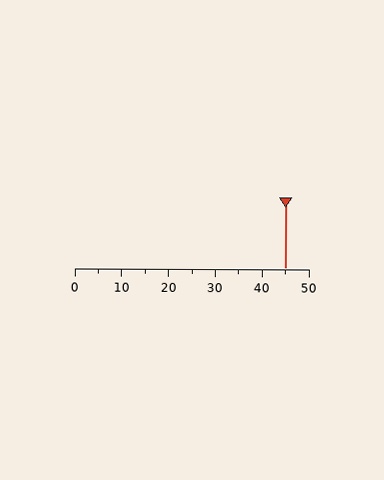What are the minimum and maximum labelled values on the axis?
The axis runs from 0 to 50.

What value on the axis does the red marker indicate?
The marker indicates approximately 45.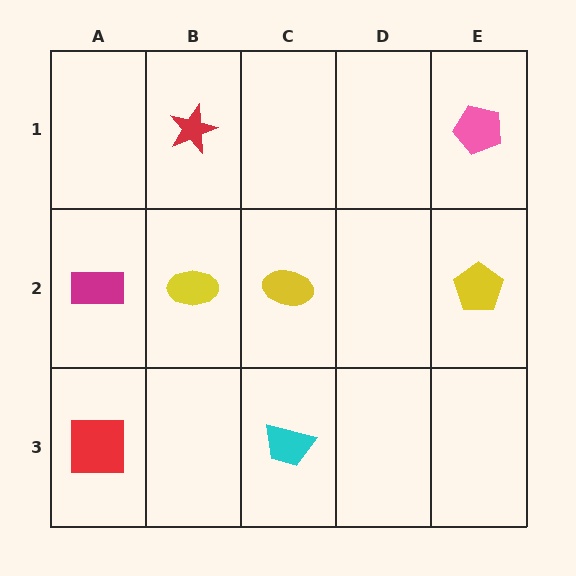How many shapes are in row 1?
2 shapes.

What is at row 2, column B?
A yellow ellipse.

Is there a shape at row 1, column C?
No, that cell is empty.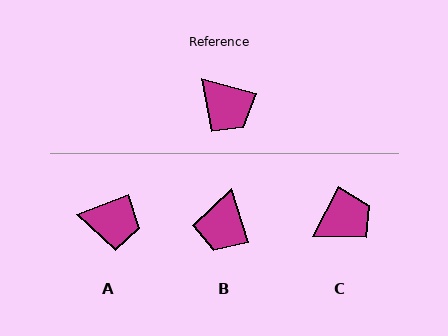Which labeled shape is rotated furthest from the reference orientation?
C, about 78 degrees away.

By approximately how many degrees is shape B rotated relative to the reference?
Approximately 58 degrees clockwise.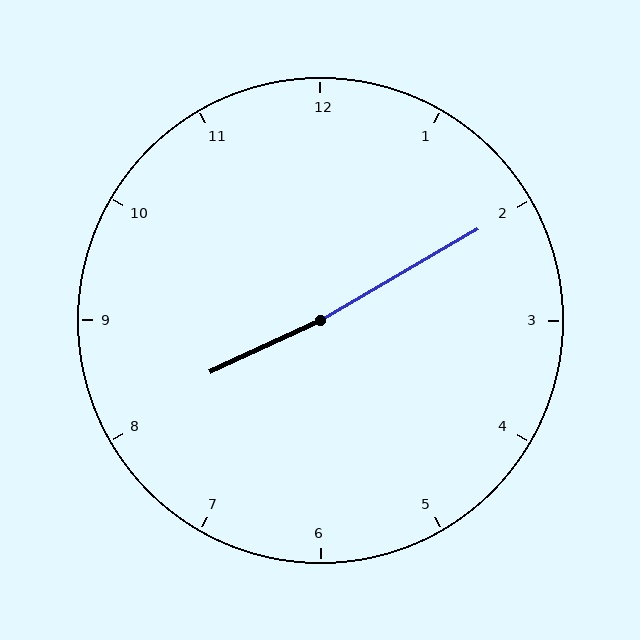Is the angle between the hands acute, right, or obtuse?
It is obtuse.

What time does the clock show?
8:10.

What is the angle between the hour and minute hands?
Approximately 175 degrees.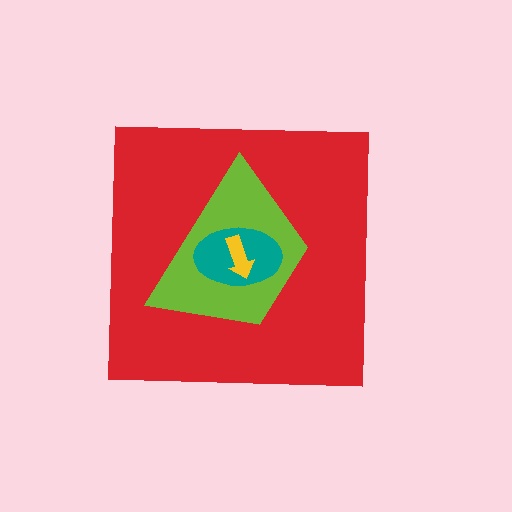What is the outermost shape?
The red square.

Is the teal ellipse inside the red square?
Yes.